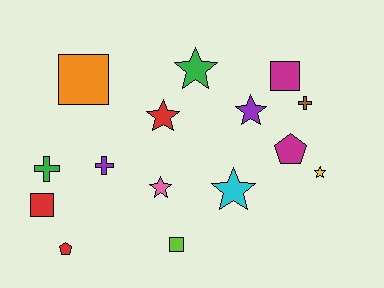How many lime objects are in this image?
There is 1 lime object.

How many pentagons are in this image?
There are 2 pentagons.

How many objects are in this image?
There are 15 objects.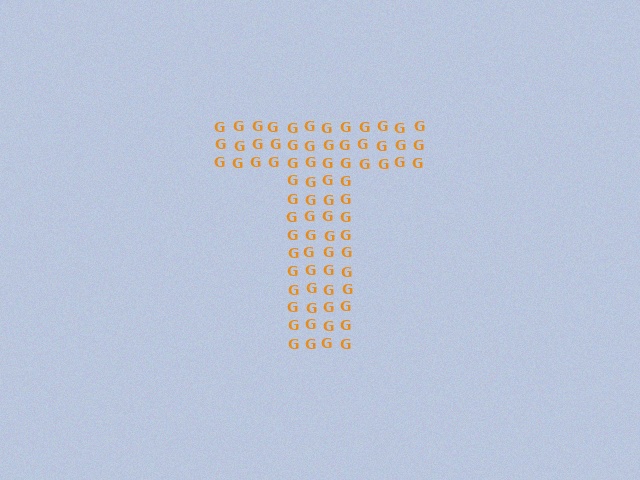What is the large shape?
The large shape is the letter T.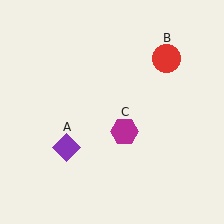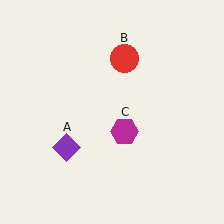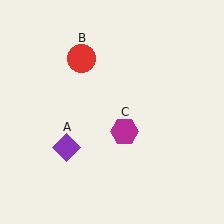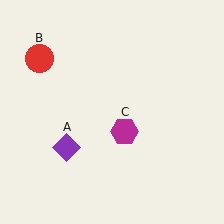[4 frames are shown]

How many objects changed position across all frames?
1 object changed position: red circle (object B).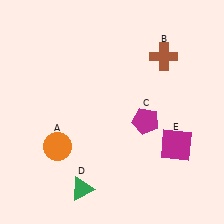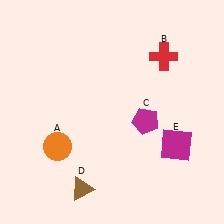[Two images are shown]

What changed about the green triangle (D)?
In Image 1, D is green. In Image 2, it changed to brown.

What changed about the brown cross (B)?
In Image 1, B is brown. In Image 2, it changed to red.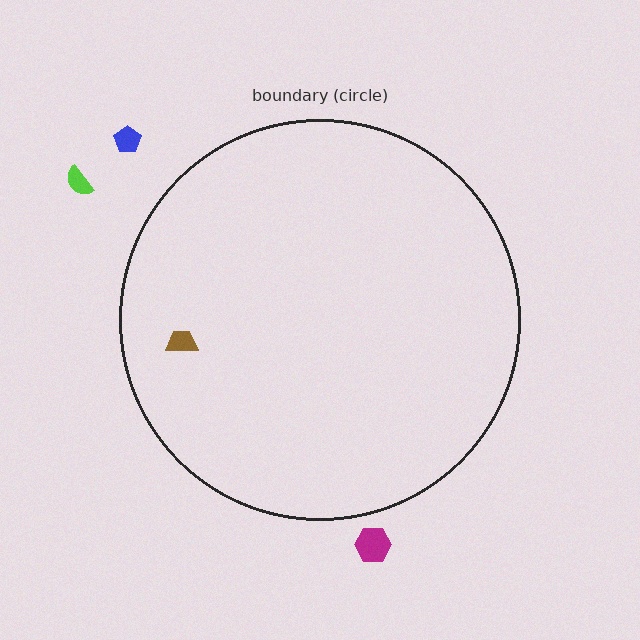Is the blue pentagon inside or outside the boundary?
Outside.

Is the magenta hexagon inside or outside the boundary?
Outside.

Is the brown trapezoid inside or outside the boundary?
Inside.